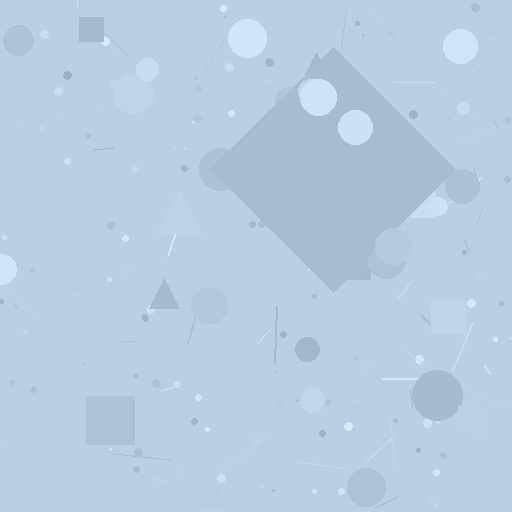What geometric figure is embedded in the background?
A diamond is embedded in the background.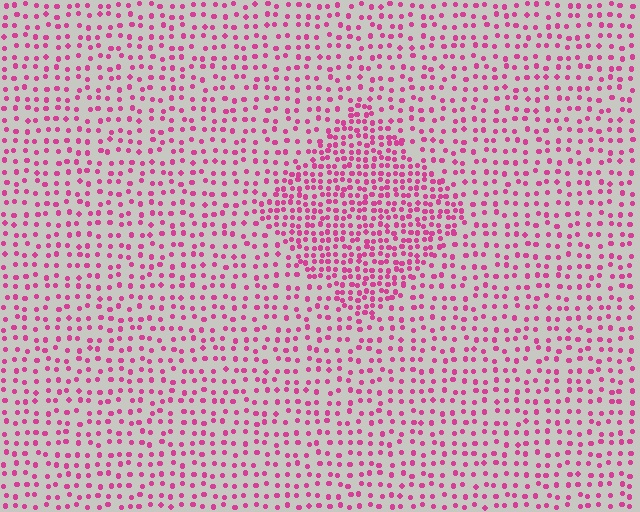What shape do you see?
I see a diamond.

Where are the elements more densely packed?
The elements are more densely packed inside the diamond boundary.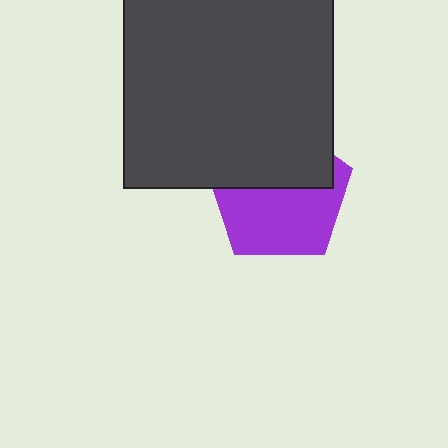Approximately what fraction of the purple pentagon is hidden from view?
Roughly 45% of the purple pentagon is hidden behind the dark gray square.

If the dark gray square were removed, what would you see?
You would see the complete purple pentagon.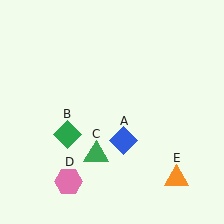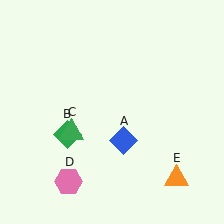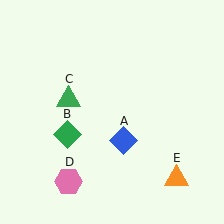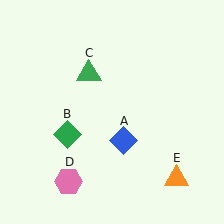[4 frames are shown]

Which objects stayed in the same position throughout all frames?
Blue diamond (object A) and green diamond (object B) and pink hexagon (object D) and orange triangle (object E) remained stationary.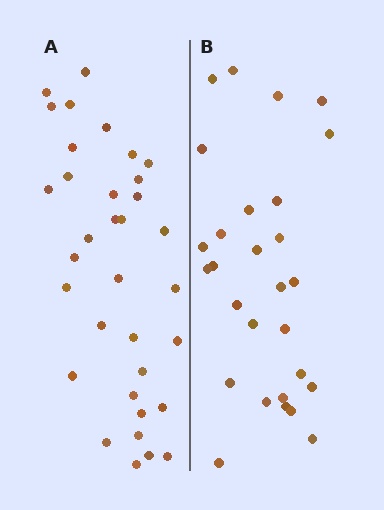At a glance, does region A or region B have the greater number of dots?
Region A (the left region) has more dots.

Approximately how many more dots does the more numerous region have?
Region A has about 6 more dots than region B.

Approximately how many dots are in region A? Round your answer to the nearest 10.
About 30 dots. (The exact count is 34, which rounds to 30.)